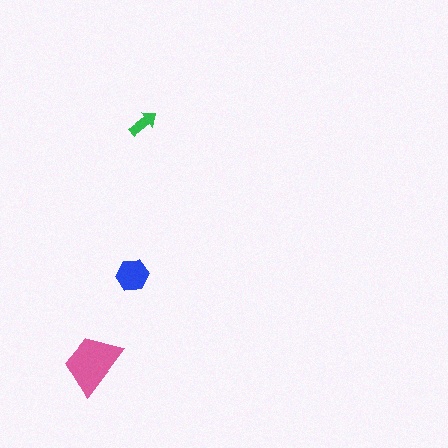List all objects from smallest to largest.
The green arrow, the blue hexagon, the pink trapezoid.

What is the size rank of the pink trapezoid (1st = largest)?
1st.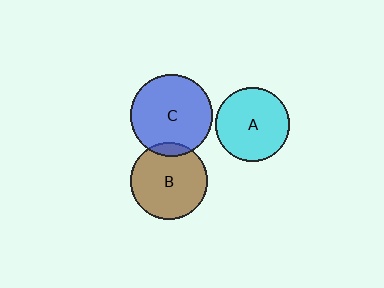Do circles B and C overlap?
Yes.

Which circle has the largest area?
Circle C (blue).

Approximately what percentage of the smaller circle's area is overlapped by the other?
Approximately 10%.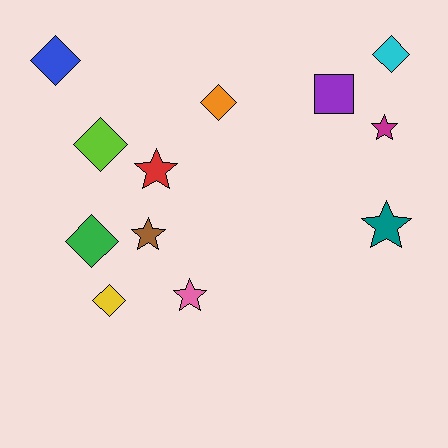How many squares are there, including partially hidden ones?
There is 1 square.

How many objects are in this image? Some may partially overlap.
There are 12 objects.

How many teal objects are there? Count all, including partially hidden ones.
There is 1 teal object.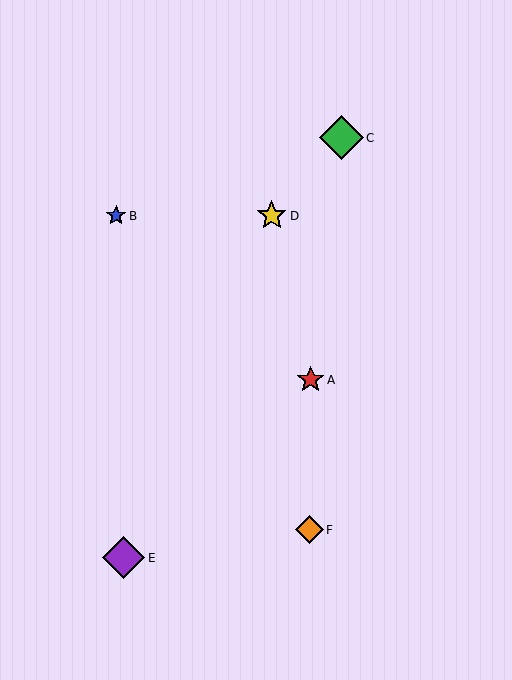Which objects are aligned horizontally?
Objects B, D are aligned horizontally.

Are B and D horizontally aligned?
Yes, both are at y≈216.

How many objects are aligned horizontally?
2 objects (B, D) are aligned horizontally.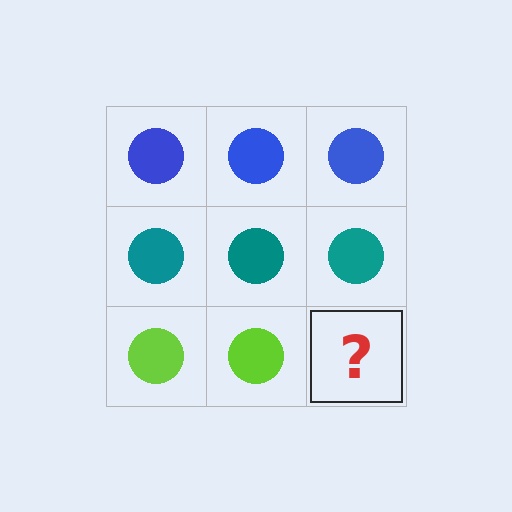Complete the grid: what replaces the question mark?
The question mark should be replaced with a lime circle.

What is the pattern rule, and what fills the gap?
The rule is that each row has a consistent color. The gap should be filled with a lime circle.